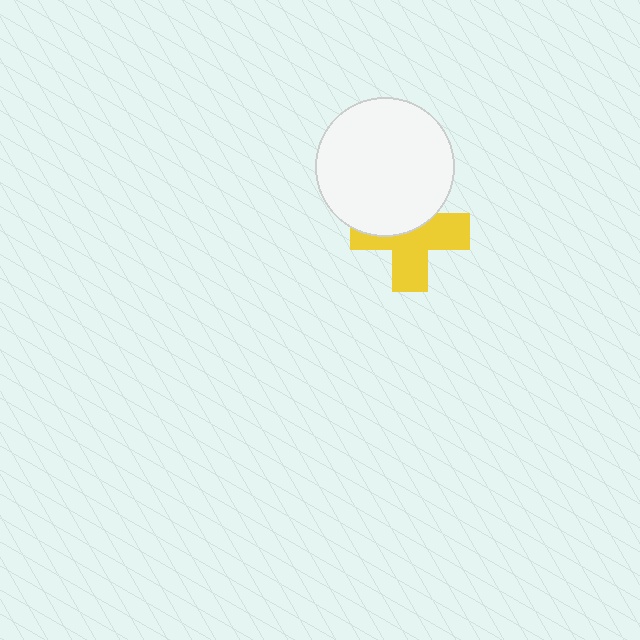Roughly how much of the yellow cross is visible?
About half of it is visible (roughly 58%).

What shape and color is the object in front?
The object in front is a white circle.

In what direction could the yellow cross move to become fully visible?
The yellow cross could move down. That would shift it out from behind the white circle entirely.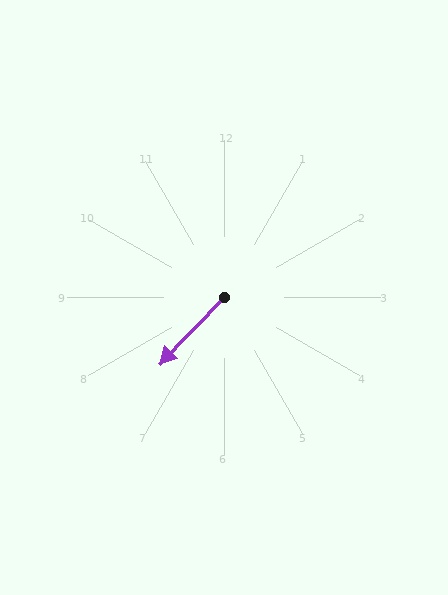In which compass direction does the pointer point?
Southwest.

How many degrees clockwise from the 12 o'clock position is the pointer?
Approximately 224 degrees.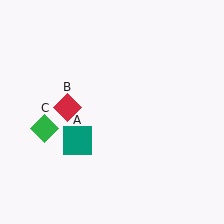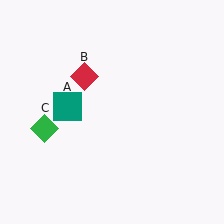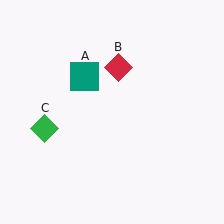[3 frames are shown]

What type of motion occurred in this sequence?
The teal square (object A), red diamond (object B) rotated clockwise around the center of the scene.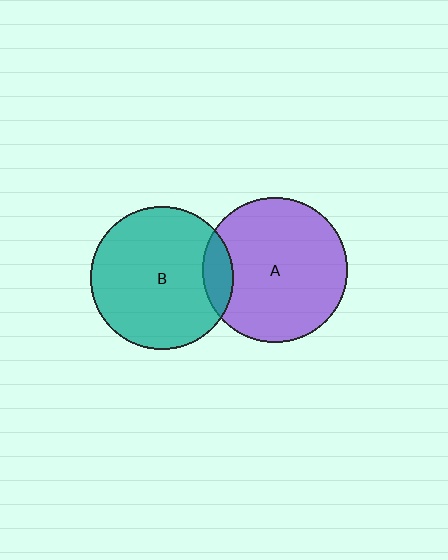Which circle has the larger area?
Circle A (purple).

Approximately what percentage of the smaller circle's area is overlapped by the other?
Approximately 10%.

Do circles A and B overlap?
Yes.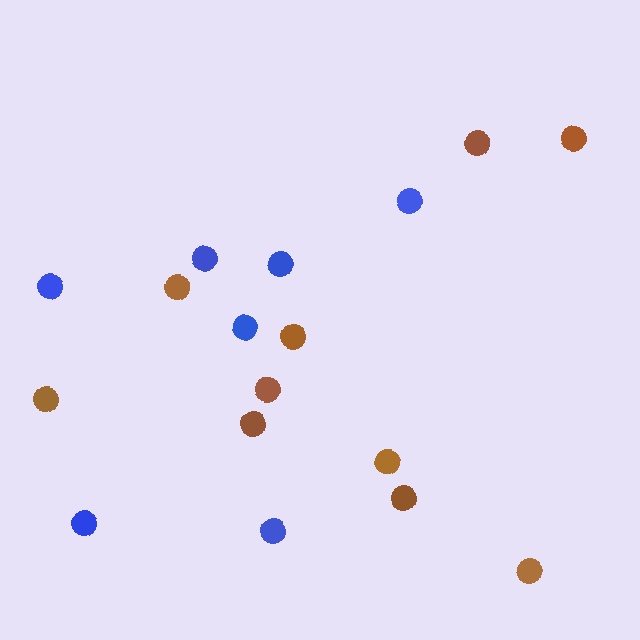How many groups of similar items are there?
There are 2 groups: one group of brown circles (10) and one group of blue circles (7).